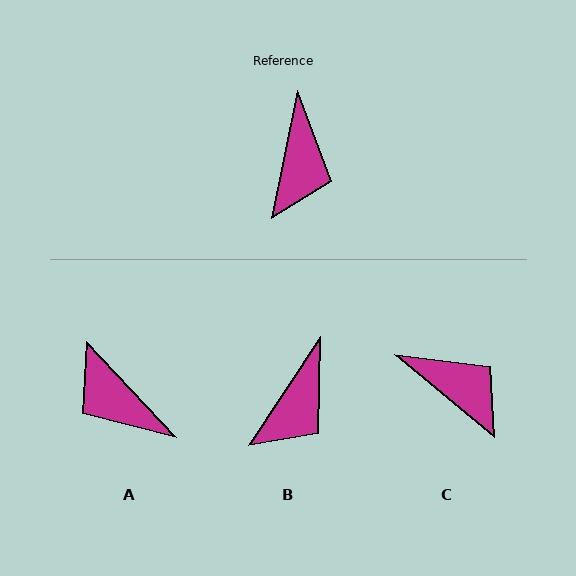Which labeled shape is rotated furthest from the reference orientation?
A, about 125 degrees away.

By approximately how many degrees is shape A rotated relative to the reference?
Approximately 125 degrees clockwise.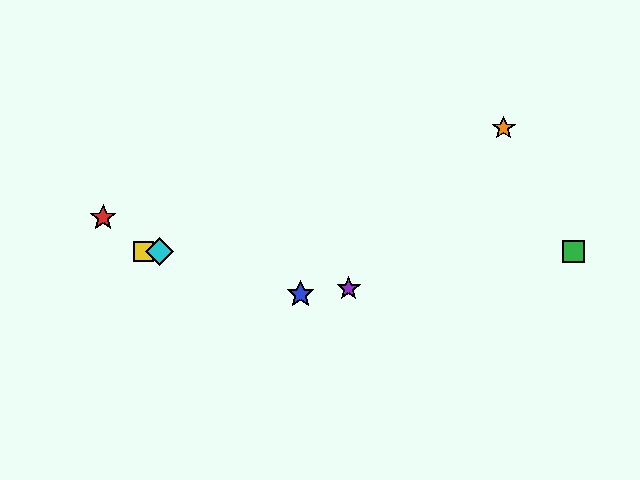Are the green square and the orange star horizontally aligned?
No, the green square is at y≈251 and the orange star is at y≈128.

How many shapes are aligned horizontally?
3 shapes (the green square, the yellow square, the cyan diamond) are aligned horizontally.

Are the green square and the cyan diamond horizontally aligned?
Yes, both are at y≈251.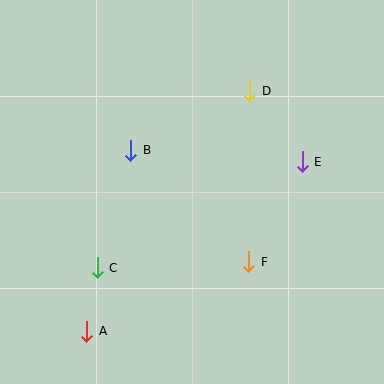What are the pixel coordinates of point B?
Point B is at (131, 150).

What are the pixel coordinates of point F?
Point F is at (249, 262).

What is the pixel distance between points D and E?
The distance between D and E is 89 pixels.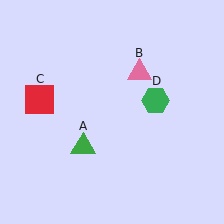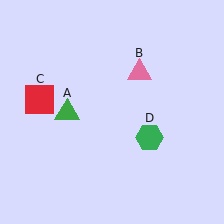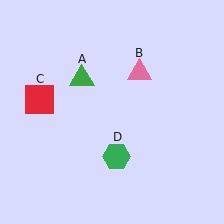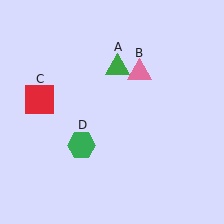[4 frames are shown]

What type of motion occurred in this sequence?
The green triangle (object A), green hexagon (object D) rotated clockwise around the center of the scene.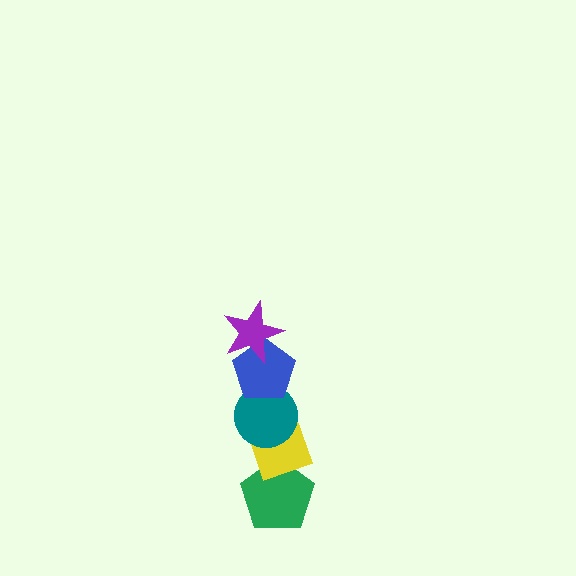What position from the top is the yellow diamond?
The yellow diamond is 4th from the top.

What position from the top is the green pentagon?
The green pentagon is 5th from the top.